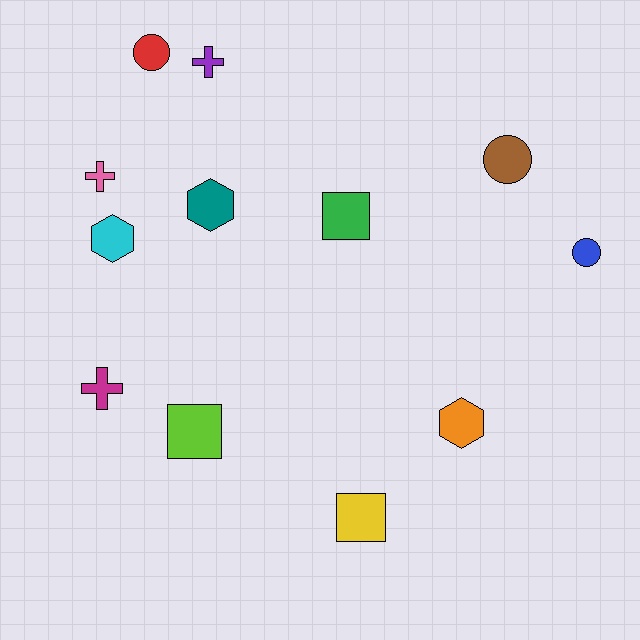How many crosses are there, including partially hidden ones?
There are 3 crosses.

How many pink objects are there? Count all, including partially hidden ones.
There is 1 pink object.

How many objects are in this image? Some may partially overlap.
There are 12 objects.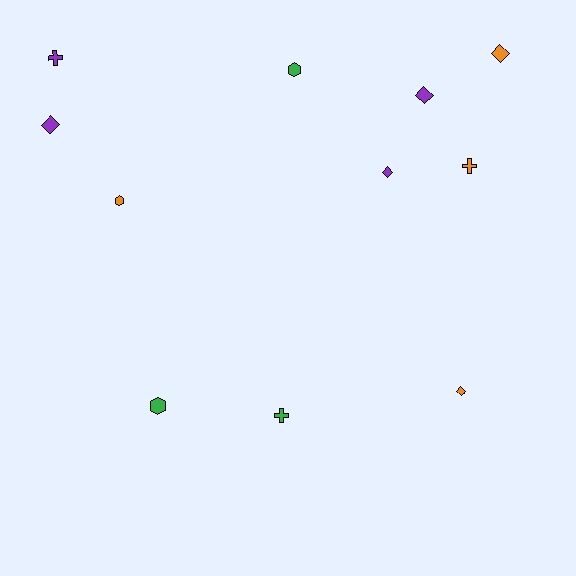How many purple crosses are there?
There is 1 purple cross.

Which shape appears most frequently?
Diamond, with 5 objects.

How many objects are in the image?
There are 11 objects.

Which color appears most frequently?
Purple, with 4 objects.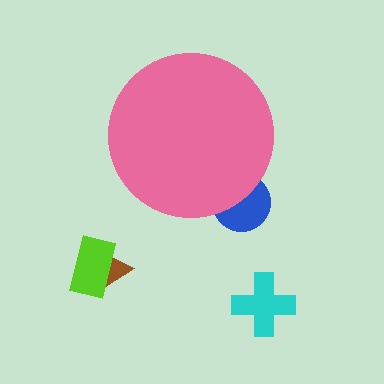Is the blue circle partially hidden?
Yes, the blue circle is partially hidden behind the pink circle.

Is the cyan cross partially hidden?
No, the cyan cross is fully visible.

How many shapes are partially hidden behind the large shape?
1 shape is partially hidden.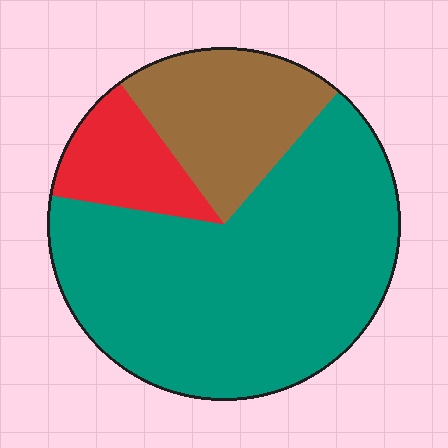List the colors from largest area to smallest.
From largest to smallest: teal, brown, red.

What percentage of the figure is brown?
Brown takes up about one fifth (1/5) of the figure.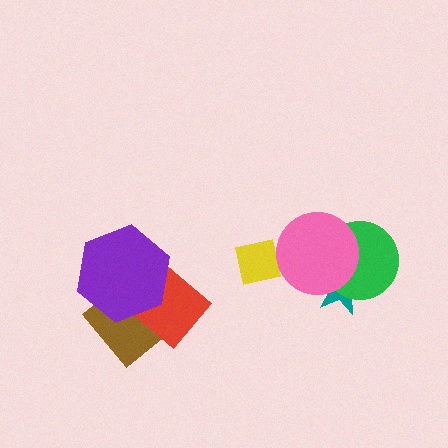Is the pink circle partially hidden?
No, no other shape covers it.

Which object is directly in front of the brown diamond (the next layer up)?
The red diamond is directly in front of the brown diamond.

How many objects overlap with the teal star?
2 objects overlap with the teal star.